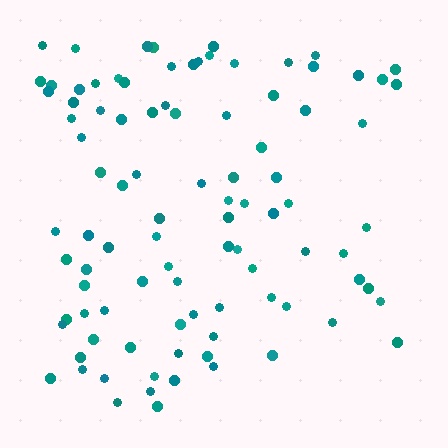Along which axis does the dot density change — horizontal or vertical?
Horizontal.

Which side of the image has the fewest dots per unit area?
The right.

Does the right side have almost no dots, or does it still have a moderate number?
Still a moderate number, just noticeably fewer than the left.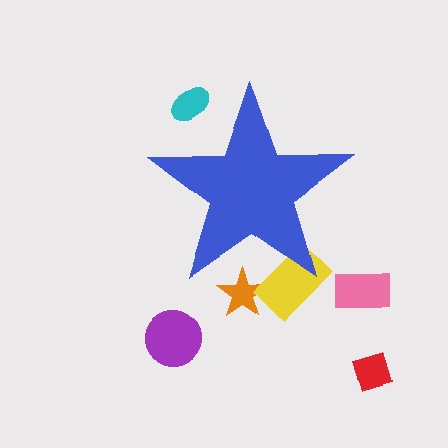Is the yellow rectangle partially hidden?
Yes, the yellow rectangle is partially hidden behind the blue star.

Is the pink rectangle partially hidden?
No, the pink rectangle is fully visible.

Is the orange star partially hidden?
Yes, the orange star is partially hidden behind the blue star.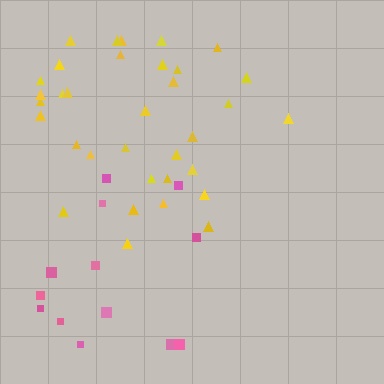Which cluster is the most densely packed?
Yellow.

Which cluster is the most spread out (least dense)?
Pink.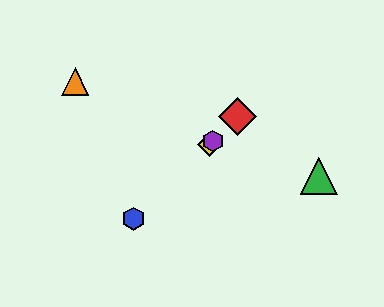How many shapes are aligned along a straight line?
4 shapes (the red diamond, the blue hexagon, the yellow diamond, the purple hexagon) are aligned along a straight line.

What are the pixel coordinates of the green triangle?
The green triangle is at (319, 176).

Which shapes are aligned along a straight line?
The red diamond, the blue hexagon, the yellow diamond, the purple hexagon are aligned along a straight line.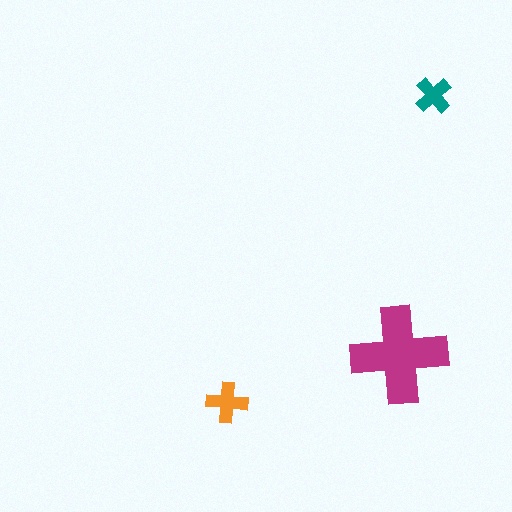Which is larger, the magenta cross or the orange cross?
The magenta one.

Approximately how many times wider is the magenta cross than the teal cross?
About 2.5 times wider.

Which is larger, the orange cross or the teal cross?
The orange one.